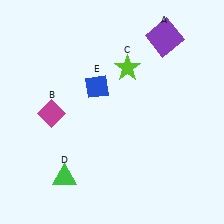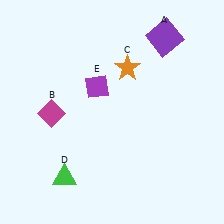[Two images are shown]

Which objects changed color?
C changed from lime to orange. E changed from blue to purple.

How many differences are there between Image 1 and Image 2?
There are 2 differences between the two images.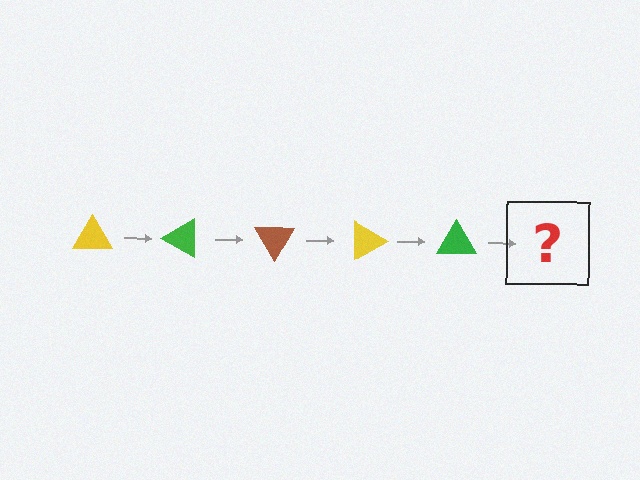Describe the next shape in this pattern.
It should be a brown triangle, rotated 150 degrees from the start.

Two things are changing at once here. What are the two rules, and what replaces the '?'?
The two rules are that it rotates 30 degrees each step and the color cycles through yellow, green, and brown. The '?' should be a brown triangle, rotated 150 degrees from the start.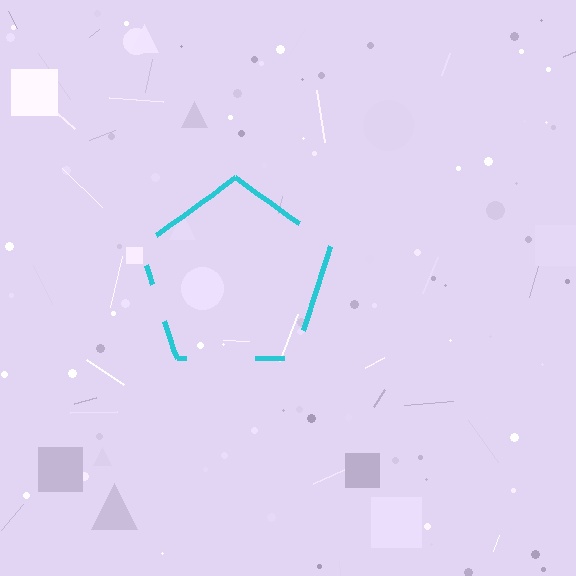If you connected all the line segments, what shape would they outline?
They would outline a pentagon.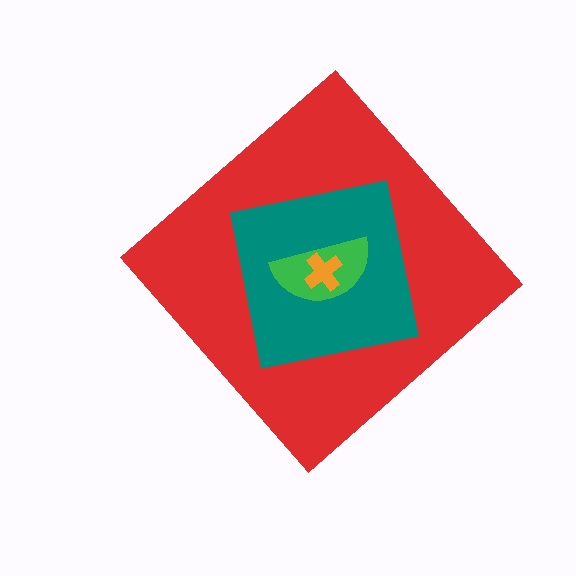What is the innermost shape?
The orange cross.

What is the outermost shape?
The red diamond.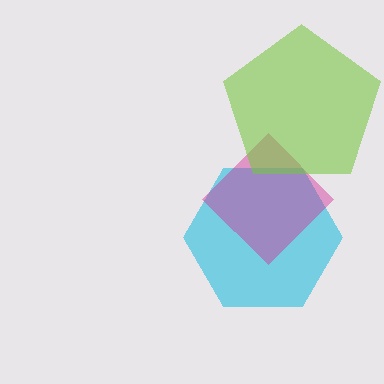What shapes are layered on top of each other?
The layered shapes are: a cyan hexagon, a magenta diamond, a lime pentagon.